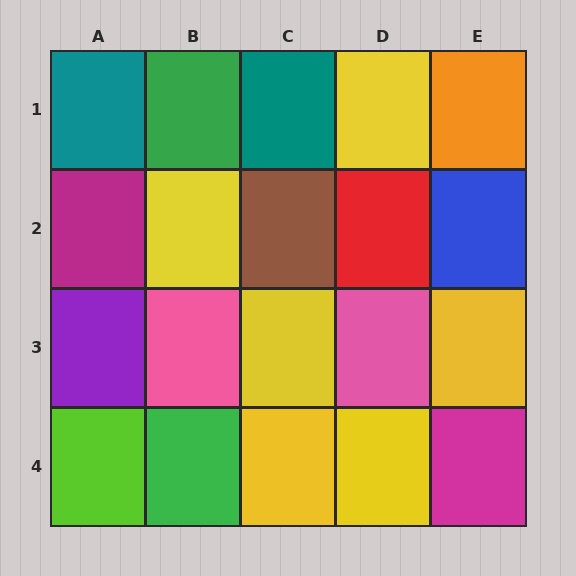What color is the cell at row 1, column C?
Teal.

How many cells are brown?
1 cell is brown.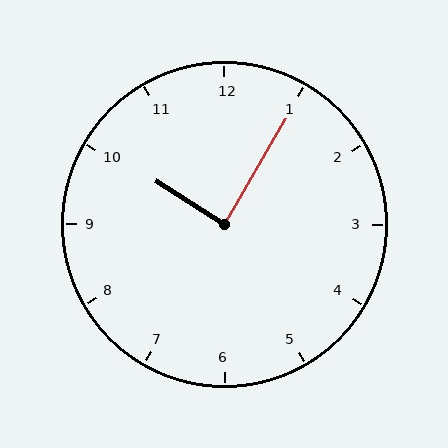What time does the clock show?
10:05.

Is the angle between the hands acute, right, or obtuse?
It is right.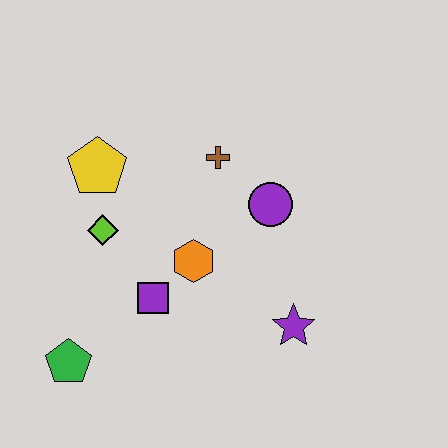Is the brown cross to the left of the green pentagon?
No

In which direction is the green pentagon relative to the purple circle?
The green pentagon is to the left of the purple circle.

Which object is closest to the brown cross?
The purple circle is closest to the brown cross.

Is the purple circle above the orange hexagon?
Yes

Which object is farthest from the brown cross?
The green pentagon is farthest from the brown cross.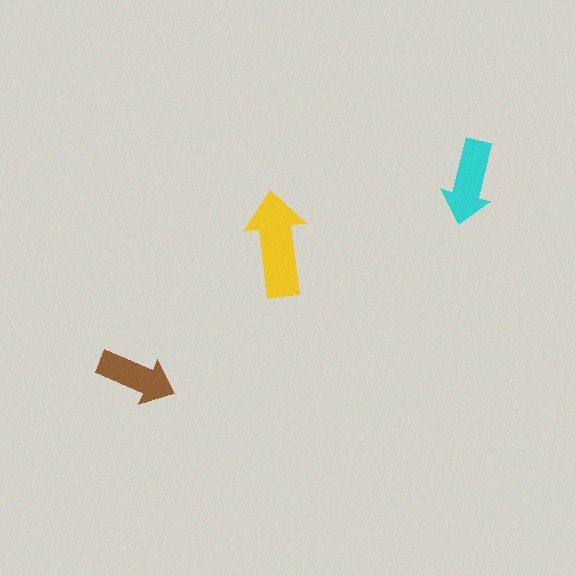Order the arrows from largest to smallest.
the yellow one, the cyan one, the brown one.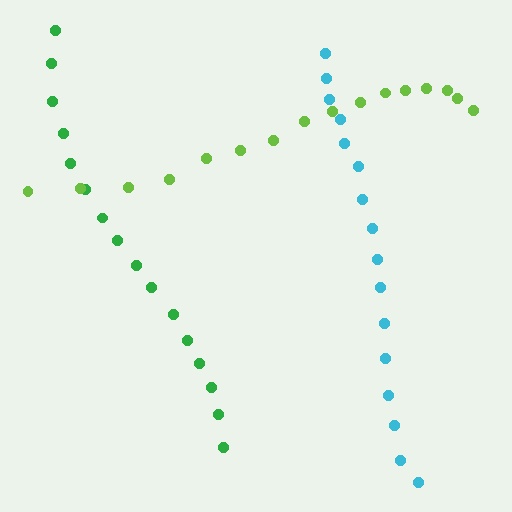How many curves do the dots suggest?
There are 3 distinct paths.